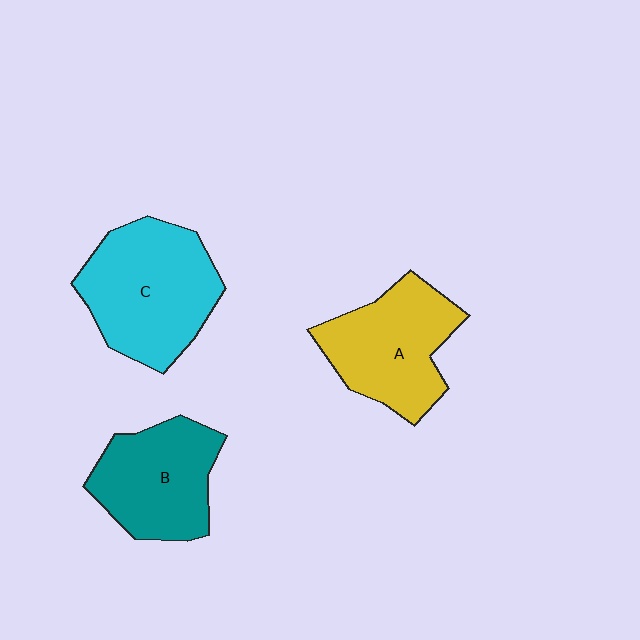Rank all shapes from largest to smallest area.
From largest to smallest: C (cyan), A (yellow), B (teal).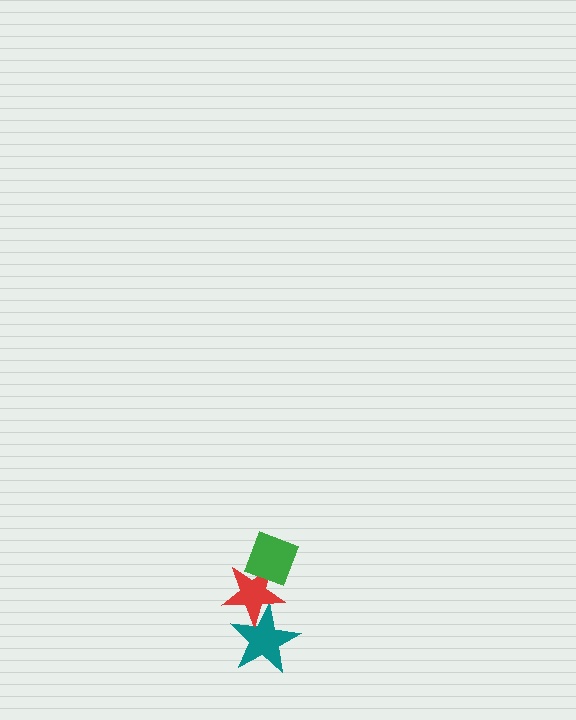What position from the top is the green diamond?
The green diamond is 1st from the top.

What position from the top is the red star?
The red star is 2nd from the top.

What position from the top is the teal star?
The teal star is 3rd from the top.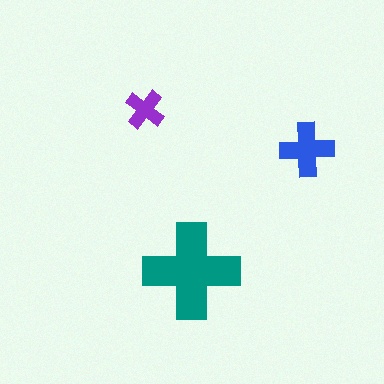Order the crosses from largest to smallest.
the teal one, the blue one, the purple one.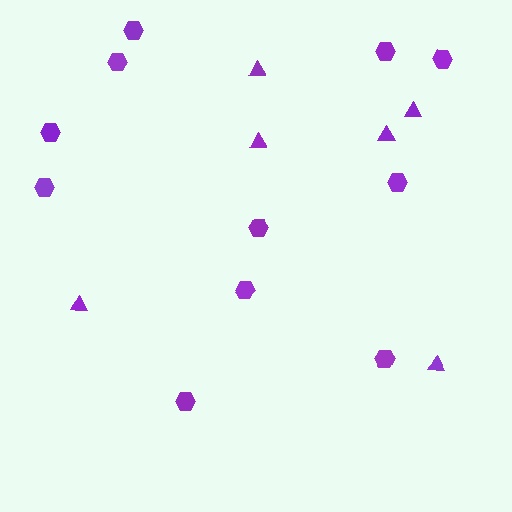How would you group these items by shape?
There are 2 groups: one group of triangles (6) and one group of hexagons (11).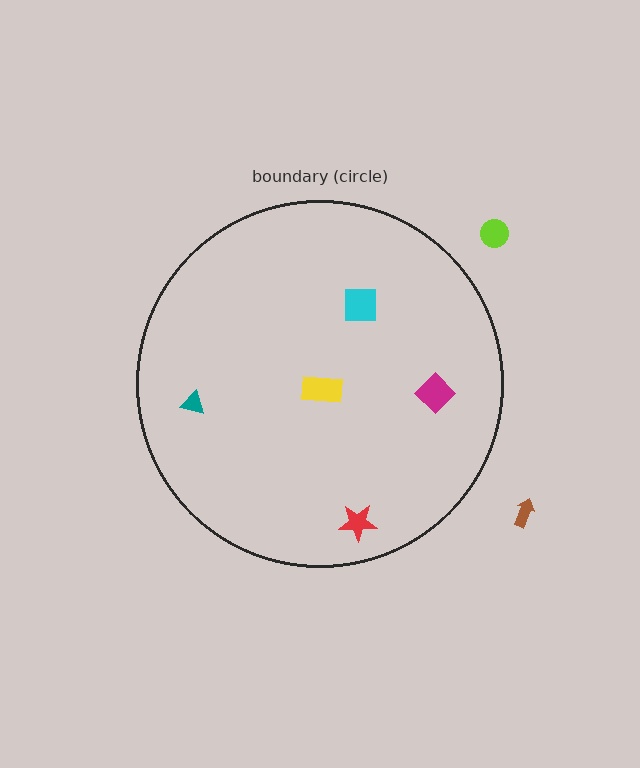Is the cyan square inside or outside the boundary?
Inside.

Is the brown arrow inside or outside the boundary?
Outside.